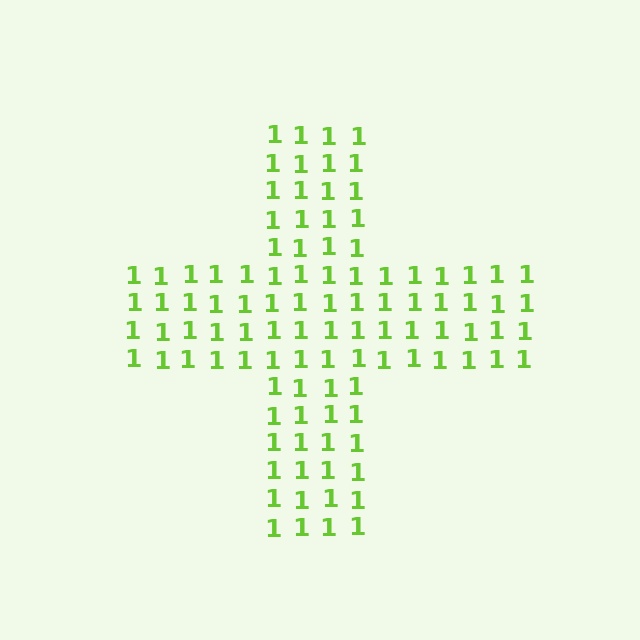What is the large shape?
The large shape is a cross.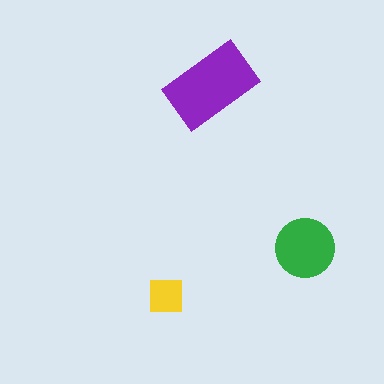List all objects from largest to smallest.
The purple rectangle, the green circle, the yellow square.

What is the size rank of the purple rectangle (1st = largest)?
1st.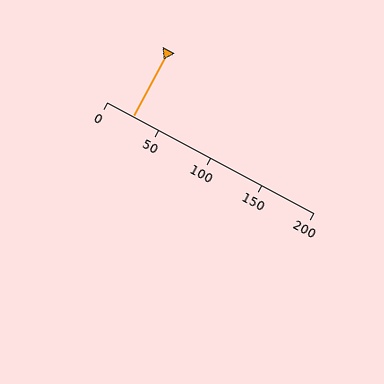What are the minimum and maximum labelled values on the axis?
The axis runs from 0 to 200.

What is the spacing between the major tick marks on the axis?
The major ticks are spaced 50 apart.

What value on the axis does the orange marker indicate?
The marker indicates approximately 25.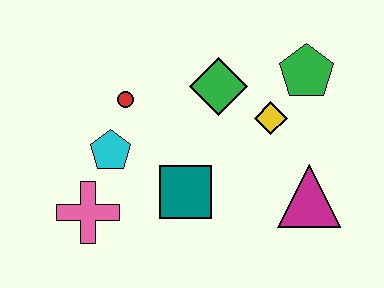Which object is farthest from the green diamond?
The pink cross is farthest from the green diamond.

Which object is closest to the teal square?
The cyan pentagon is closest to the teal square.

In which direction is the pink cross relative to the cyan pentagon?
The pink cross is below the cyan pentagon.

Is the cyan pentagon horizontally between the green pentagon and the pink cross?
Yes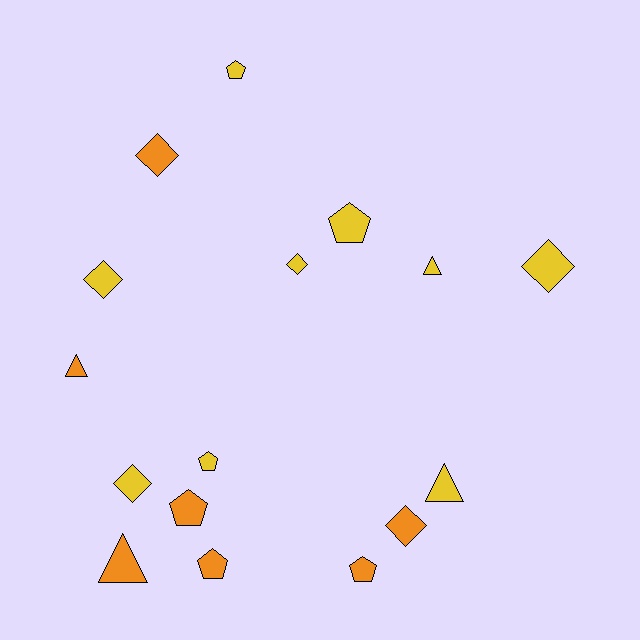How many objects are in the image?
There are 16 objects.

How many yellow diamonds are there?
There are 4 yellow diamonds.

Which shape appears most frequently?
Pentagon, with 6 objects.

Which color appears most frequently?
Yellow, with 9 objects.